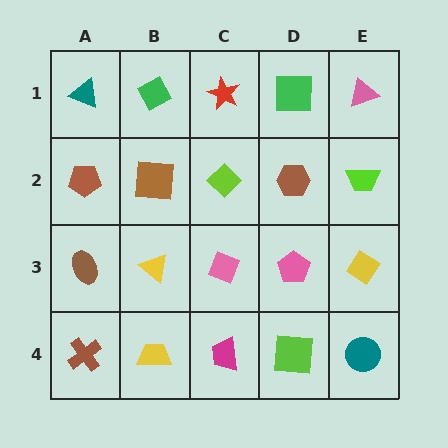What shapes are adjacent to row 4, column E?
A yellow diamond (row 3, column E), a lime square (row 4, column D).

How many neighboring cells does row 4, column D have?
3.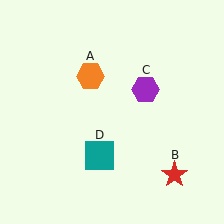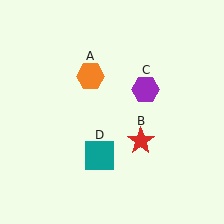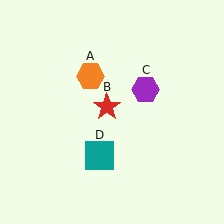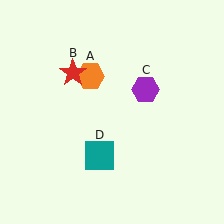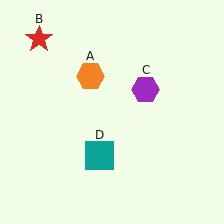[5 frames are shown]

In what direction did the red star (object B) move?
The red star (object B) moved up and to the left.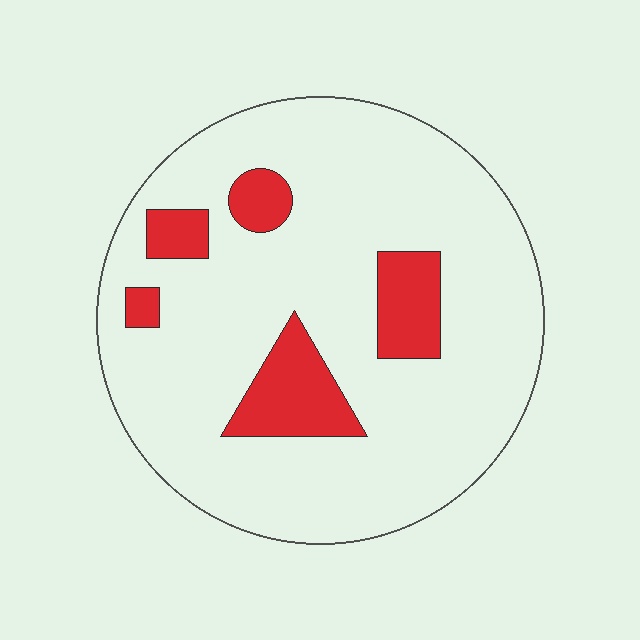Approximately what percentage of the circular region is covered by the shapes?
Approximately 15%.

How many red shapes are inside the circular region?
5.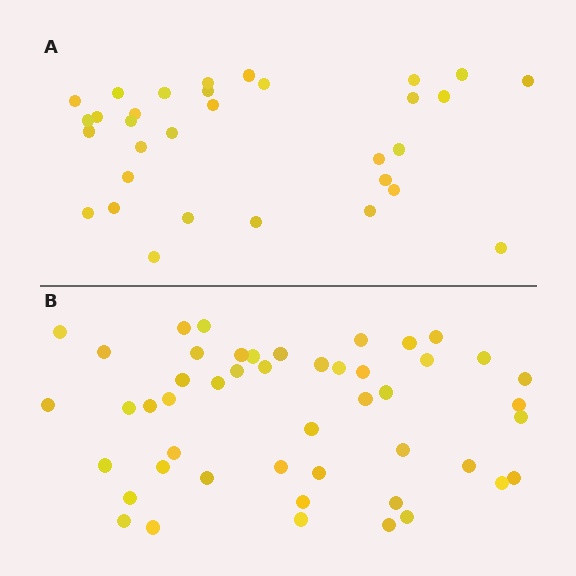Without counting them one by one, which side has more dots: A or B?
Region B (the bottom region) has more dots.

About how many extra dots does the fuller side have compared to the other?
Region B has approximately 15 more dots than region A.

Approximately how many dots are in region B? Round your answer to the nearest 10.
About 50 dots. (The exact count is 48, which rounds to 50.)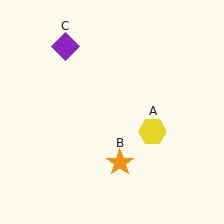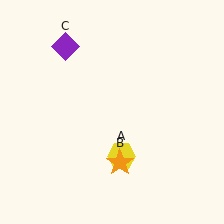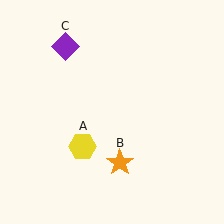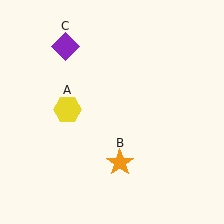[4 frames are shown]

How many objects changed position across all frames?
1 object changed position: yellow hexagon (object A).